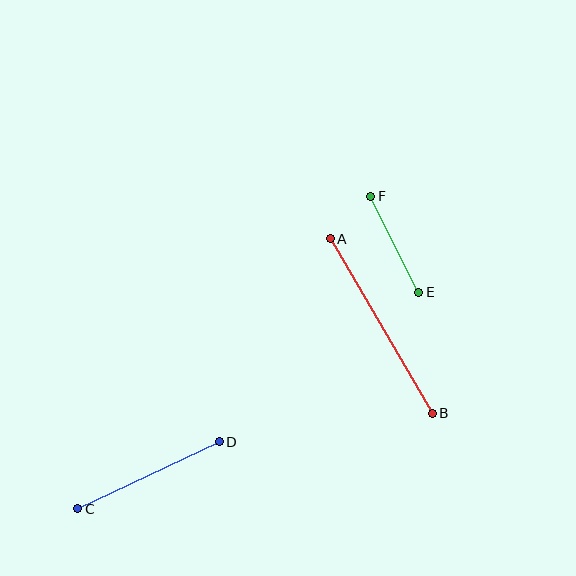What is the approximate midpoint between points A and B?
The midpoint is at approximately (381, 326) pixels.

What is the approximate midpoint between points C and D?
The midpoint is at approximately (148, 475) pixels.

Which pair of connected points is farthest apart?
Points A and B are farthest apart.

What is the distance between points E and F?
The distance is approximately 107 pixels.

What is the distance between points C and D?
The distance is approximately 157 pixels.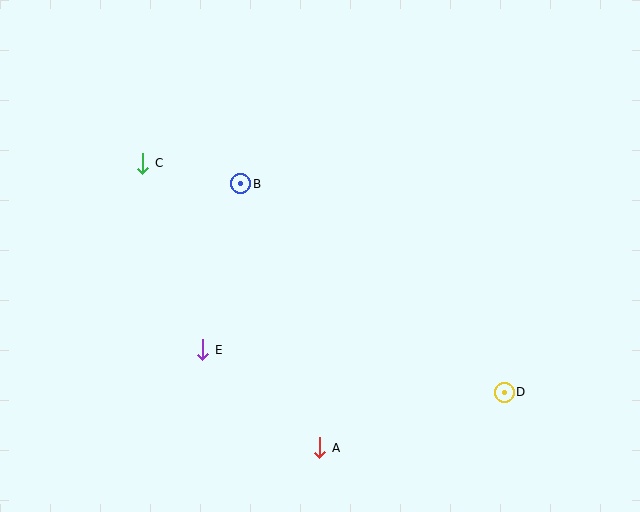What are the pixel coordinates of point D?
Point D is at (504, 392).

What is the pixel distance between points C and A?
The distance between C and A is 335 pixels.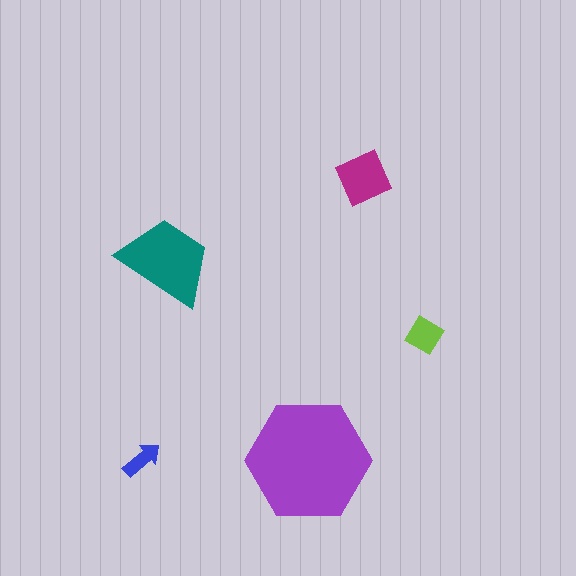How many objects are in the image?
There are 5 objects in the image.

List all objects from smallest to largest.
The blue arrow, the lime diamond, the magenta square, the teal trapezoid, the purple hexagon.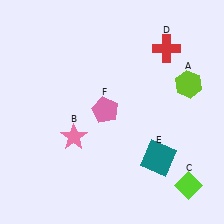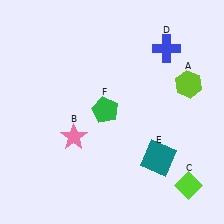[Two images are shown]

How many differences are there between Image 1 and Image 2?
There are 2 differences between the two images.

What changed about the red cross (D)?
In Image 1, D is red. In Image 2, it changed to blue.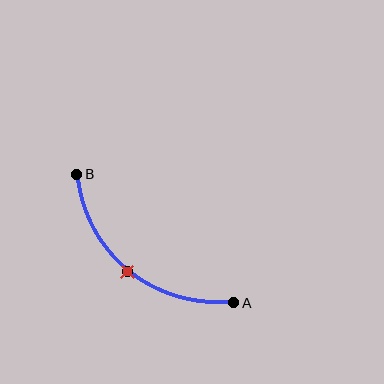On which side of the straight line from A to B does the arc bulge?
The arc bulges below and to the left of the straight line connecting A and B.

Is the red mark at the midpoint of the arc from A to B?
Yes. The red mark lies on the arc at equal arc-length from both A and B — it is the arc midpoint.